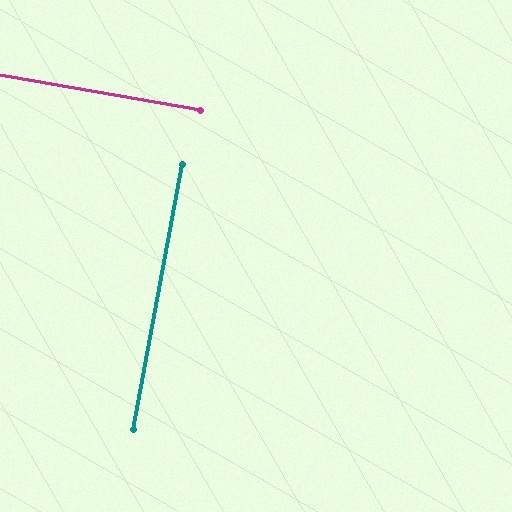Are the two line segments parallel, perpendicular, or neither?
Perpendicular — they meet at approximately 90°.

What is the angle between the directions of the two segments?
Approximately 90 degrees.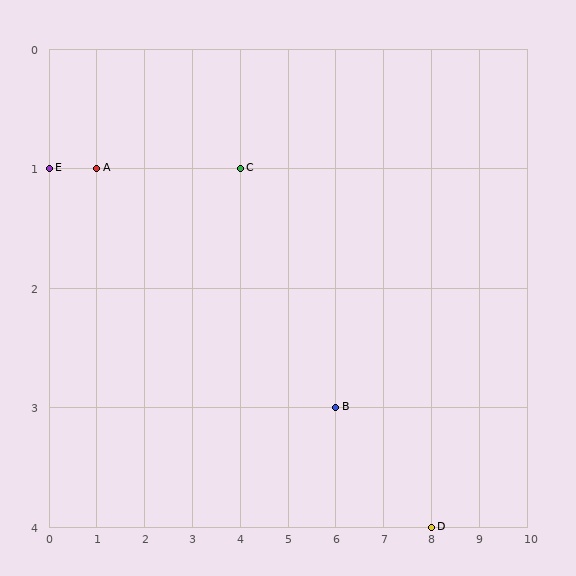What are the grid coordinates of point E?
Point E is at grid coordinates (0, 1).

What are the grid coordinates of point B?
Point B is at grid coordinates (6, 3).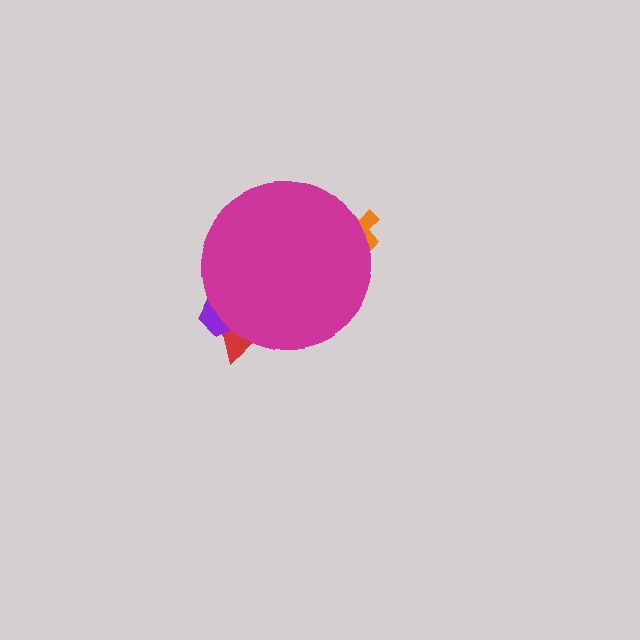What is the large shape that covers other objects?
A magenta circle.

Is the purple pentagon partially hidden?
Yes, the purple pentagon is partially hidden behind the magenta circle.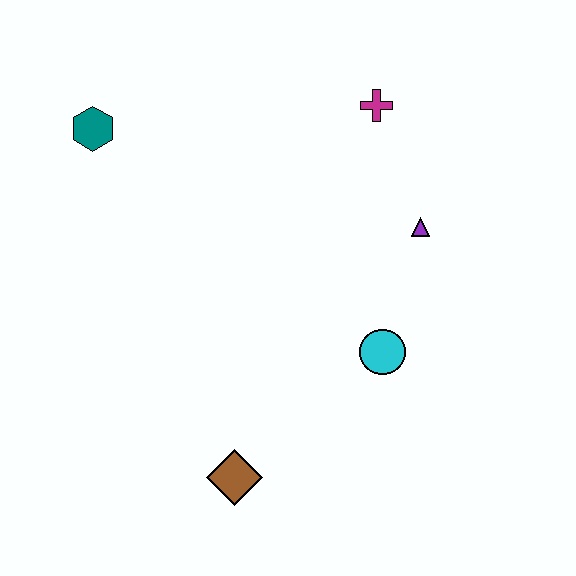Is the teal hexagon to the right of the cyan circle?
No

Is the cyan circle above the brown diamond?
Yes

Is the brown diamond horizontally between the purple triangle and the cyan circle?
No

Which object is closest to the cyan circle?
The purple triangle is closest to the cyan circle.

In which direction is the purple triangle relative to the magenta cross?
The purple triangle is below the magenta cross.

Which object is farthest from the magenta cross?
The brown diamond is farthest from the magenta cross.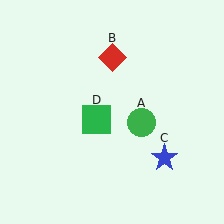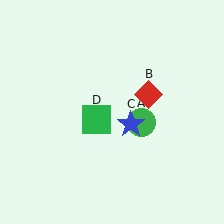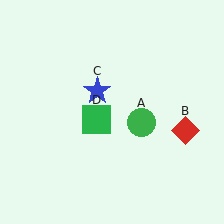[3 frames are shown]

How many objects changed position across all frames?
2 objects changed position: red diamond (object B), blue star (object C).